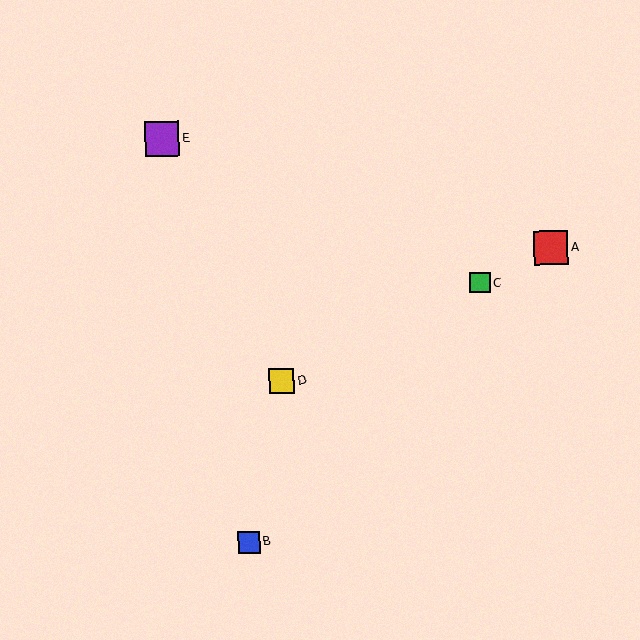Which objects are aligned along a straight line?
Objects A, C, D are aligned along a straight line.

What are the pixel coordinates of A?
Object A is at (551, 248).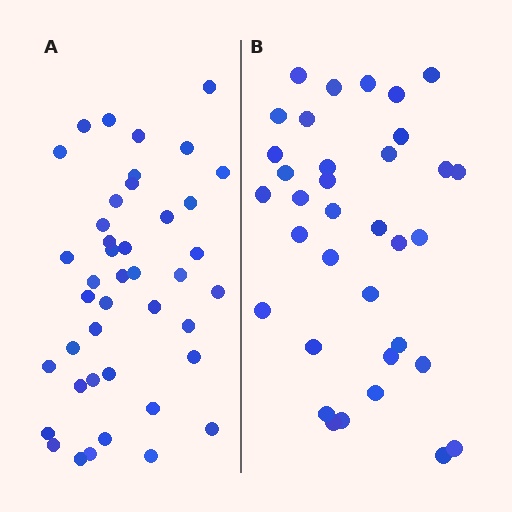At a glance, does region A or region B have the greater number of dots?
Region A (the left region) has more dots.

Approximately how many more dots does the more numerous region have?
Region A has roughly 8 or so more dots than region B.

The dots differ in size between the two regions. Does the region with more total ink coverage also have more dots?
No. Region B has more total ink coverage because its dots are larger, but region A actually contains more individual dots. Total area can be misleading — the number of items is what matters here.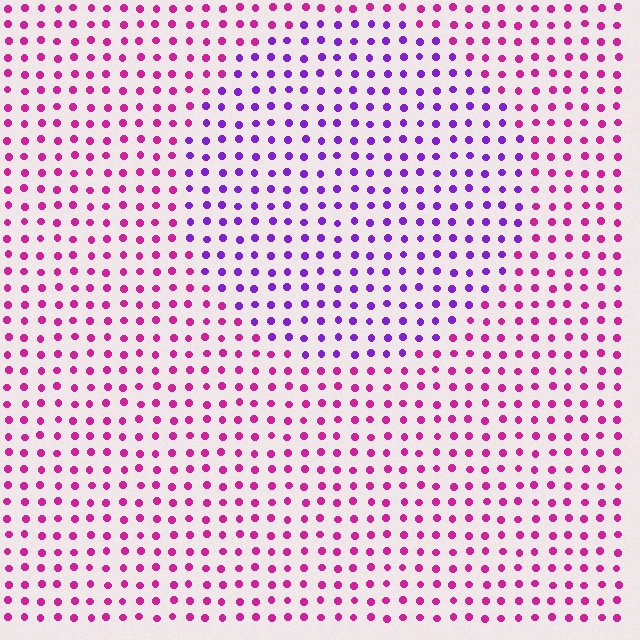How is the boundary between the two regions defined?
The boundary is defined purely by a slight shift in hue (about 45 degrees). Spacing, size, and orientation are identical on both sides.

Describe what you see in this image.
The image is filled with small magenta elements in a uniform arrangement. A circle-shaped region is visible where the elements are tinted to a slightly different hue, forming a subtle color boundary.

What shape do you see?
I see a circle.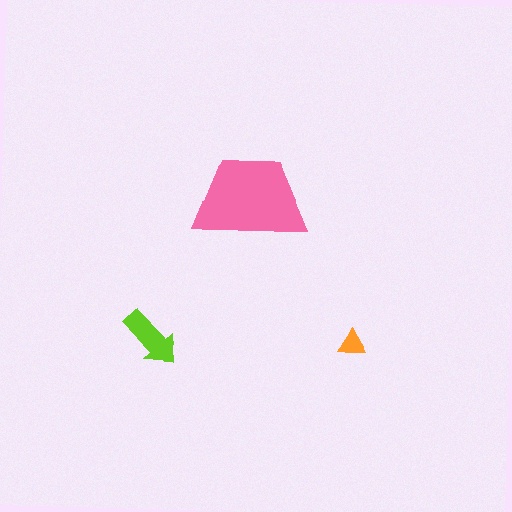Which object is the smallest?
The orange triangle.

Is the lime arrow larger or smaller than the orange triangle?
Larger.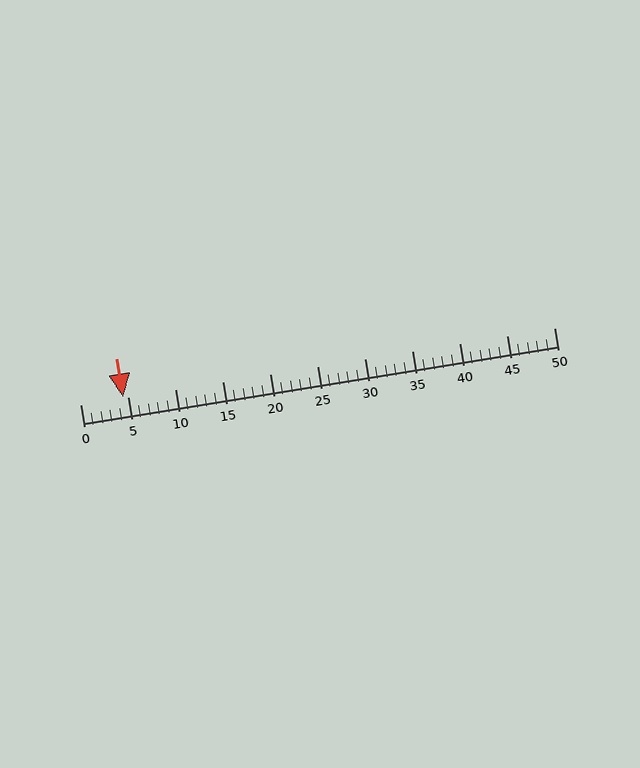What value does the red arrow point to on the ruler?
The red arrow points to approximately 4.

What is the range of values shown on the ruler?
The ruler shows values from 0 to 50.